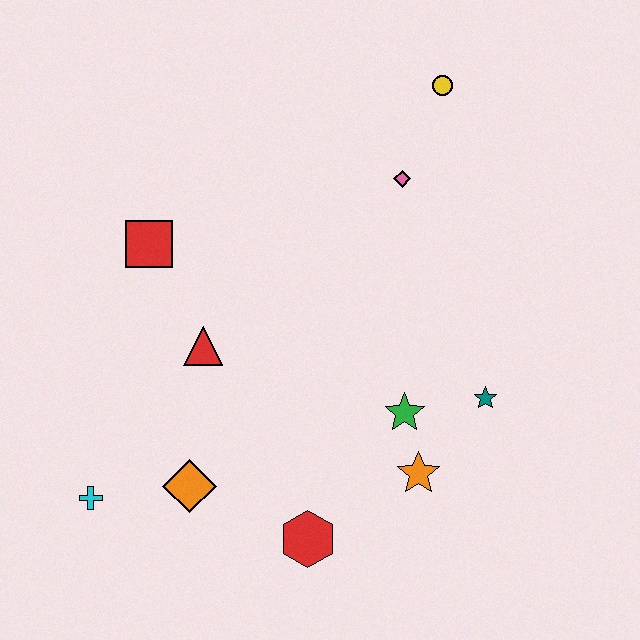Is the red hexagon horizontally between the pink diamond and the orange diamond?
Yes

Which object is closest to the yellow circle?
The pink diamond is closest to the yellow circle.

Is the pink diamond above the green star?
Yes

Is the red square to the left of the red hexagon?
Yes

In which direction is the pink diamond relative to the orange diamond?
The pink diamond is above the orange diamond.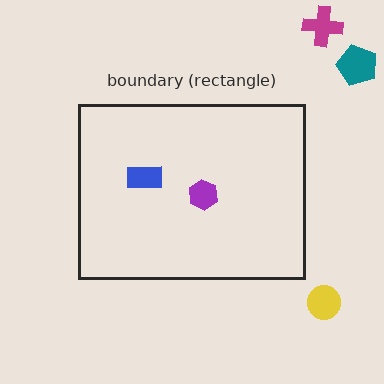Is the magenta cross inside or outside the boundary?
Outside.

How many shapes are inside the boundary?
2 inside, 3 outside.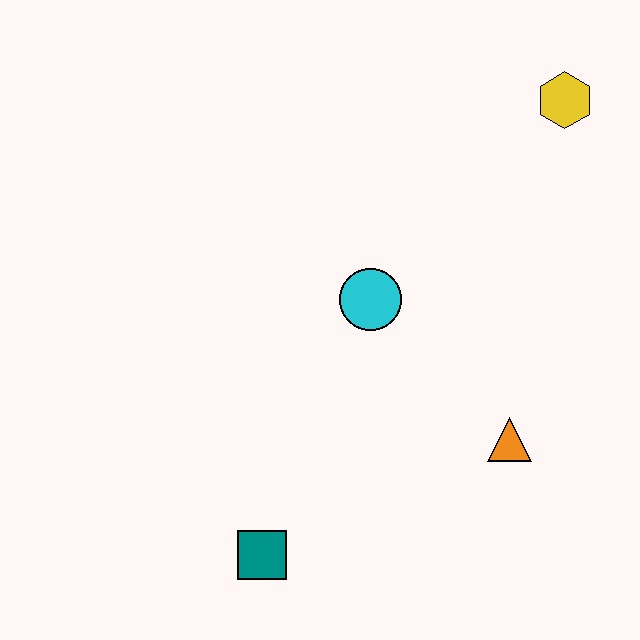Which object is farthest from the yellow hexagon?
The teal square is farthest from the yellow hexagon.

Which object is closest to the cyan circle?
The orange triangle is closest to the cyan circle.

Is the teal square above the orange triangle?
No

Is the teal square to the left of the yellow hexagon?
Yes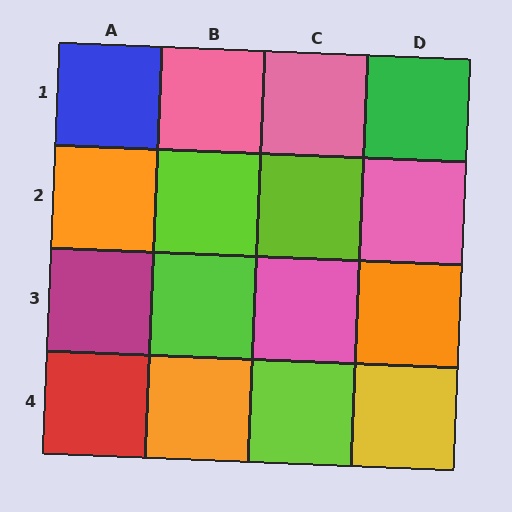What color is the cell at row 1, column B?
Pink.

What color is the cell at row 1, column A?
Blue.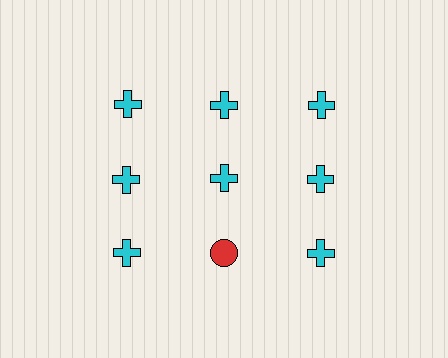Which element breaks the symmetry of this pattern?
The red circle in the third row, second from left column breaks the symmetry. All other shapes are cyan crosses.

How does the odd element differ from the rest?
It differs in both color (red instead of cyan) and shape (circle instead of cross).